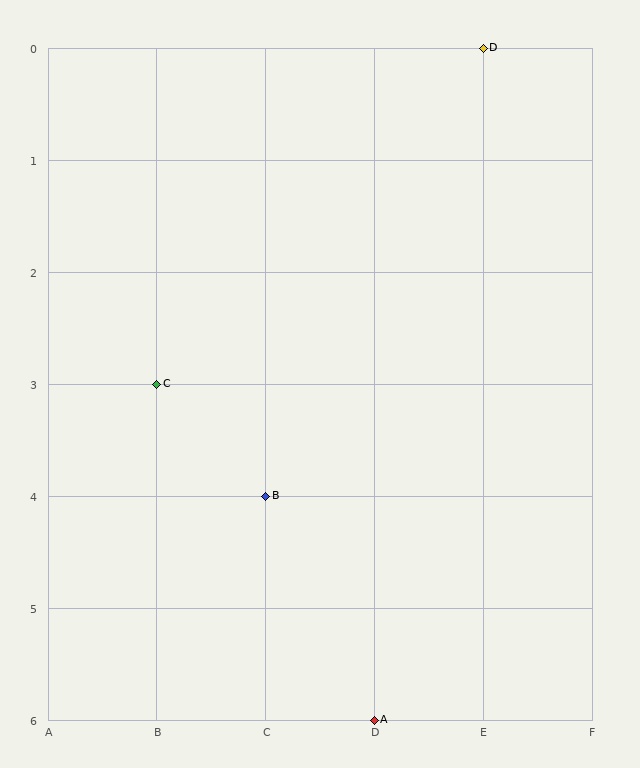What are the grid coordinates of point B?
Point B is at grid coordinates (C, 4).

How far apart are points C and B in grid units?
Points C and B are 1 column and 1 row apart (about 1.4 grid units diagonally).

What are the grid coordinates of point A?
Point A is at grid coordinates (D, 6).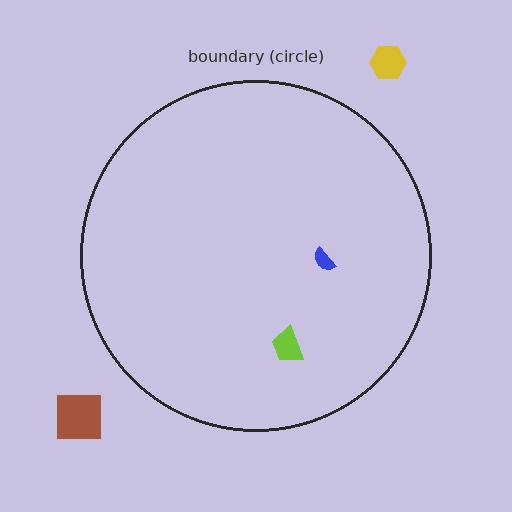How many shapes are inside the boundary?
2 inside, 2 outside.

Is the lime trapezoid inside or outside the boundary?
Inside.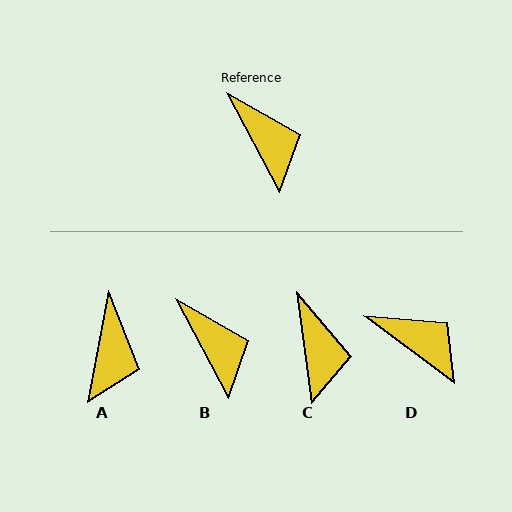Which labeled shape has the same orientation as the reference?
B.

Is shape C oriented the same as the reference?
No, it is off by about 20 degrees.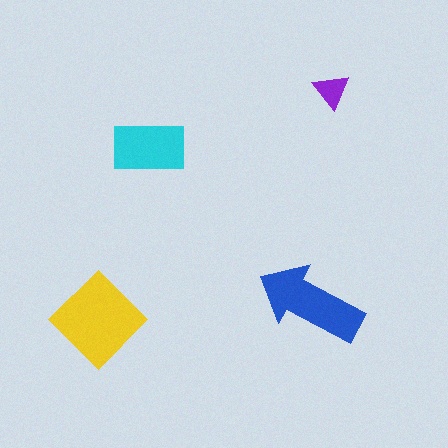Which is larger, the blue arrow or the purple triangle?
The blue arrow.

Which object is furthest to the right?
The purple triangle is rightmost.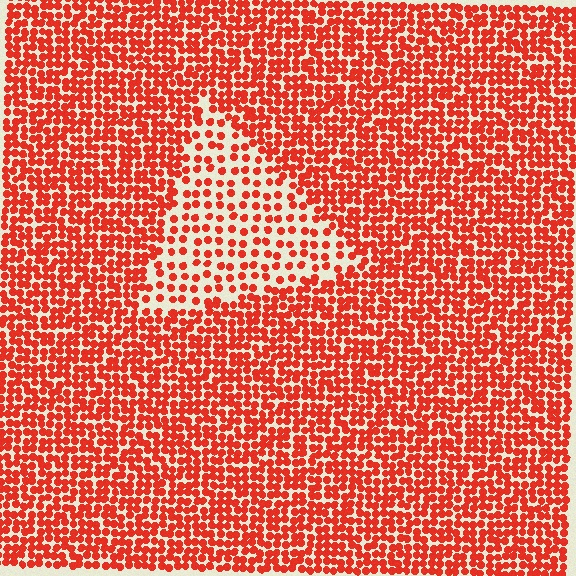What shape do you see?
I see a triangle.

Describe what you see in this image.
The image contains small red elements arranged at two different densities. A triangle-shaped region is visible where the elements are less densely packed than the surrounding area.